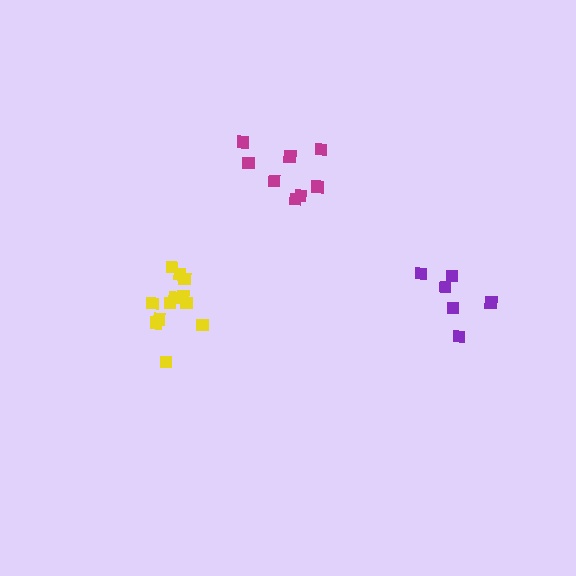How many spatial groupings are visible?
There are 3 spatial groupings.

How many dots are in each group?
Group 1: 12 dots, Group 2: 8 dots, Group 3: 6 dots (26 total).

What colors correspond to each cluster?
The clusters are colored: yellow, magenta, purple.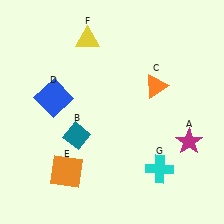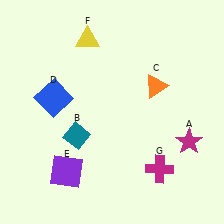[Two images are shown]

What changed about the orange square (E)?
In Image 1, E is orange. In Image 2, it changed to purple.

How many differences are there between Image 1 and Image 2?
There are 2 differences between the two images.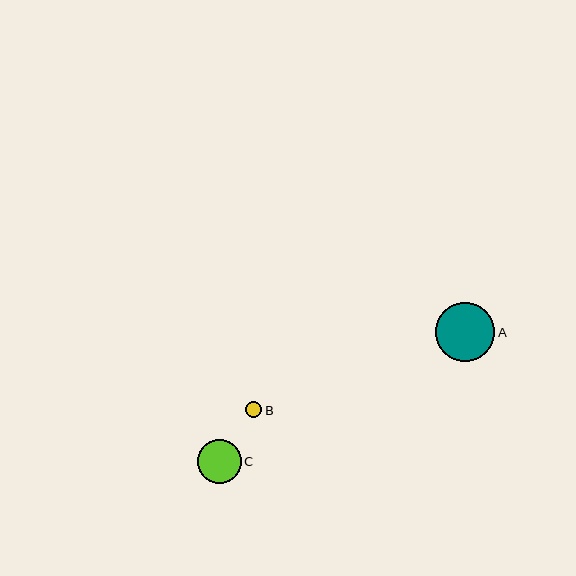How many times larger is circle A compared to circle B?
Circle A is approximately 3.6 times the size of circle B.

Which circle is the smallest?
Circle B is the smallest with a size of approximately 16 pixels.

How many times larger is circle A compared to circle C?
Circle A is approximately 1.3 times the size of circle C.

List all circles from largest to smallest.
From largest to smallest: A, C, B.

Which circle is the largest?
Circle A is the largest with a size of approximately 59 pixels.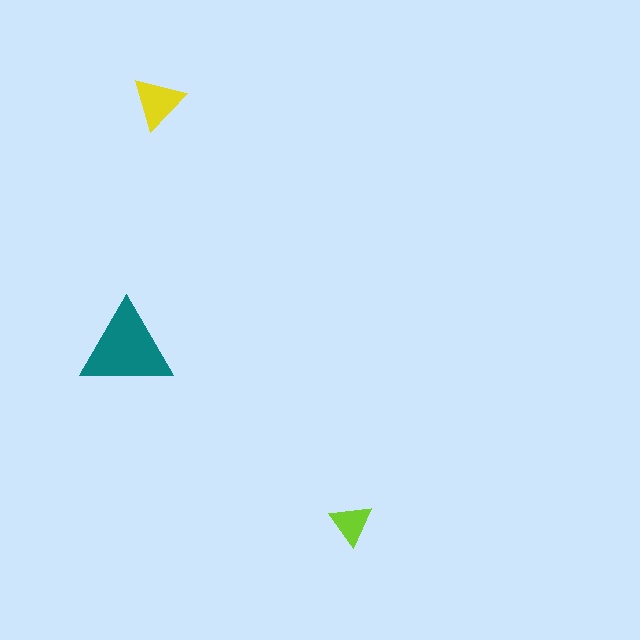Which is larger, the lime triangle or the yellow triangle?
The yellow one.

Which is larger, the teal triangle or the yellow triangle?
The teal one.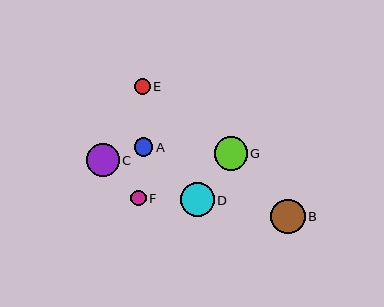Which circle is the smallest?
Circle F is the smallest with a size of approximately 16 pixels.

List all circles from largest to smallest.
From largest to smallest: B, D, G, C, A, E, F.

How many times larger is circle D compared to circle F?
Circle D is approximately 2.2 times the size of circle F.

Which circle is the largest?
Circle B is the largest with a size of approximately 35 pixels.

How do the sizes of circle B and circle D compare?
Circle B and circle D are approximately the same size.